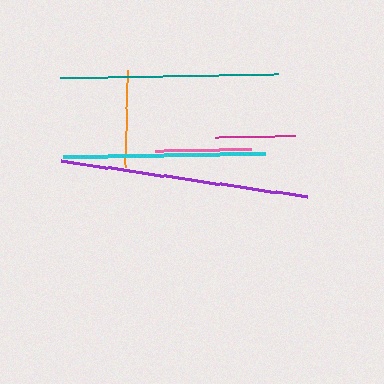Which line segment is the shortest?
The magenta line is the shortest at approximately 80 pixels.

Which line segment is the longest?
The purple line is the longest at approximately 248 pixels.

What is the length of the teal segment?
The teal segment is approximately 218 pixels long.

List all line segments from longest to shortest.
From longest to shortest: purple, teal, cyan, orange, pink, magenta.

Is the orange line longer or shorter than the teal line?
The teal line is longer than the orange line.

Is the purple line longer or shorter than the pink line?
The purple line is longer than the pink line.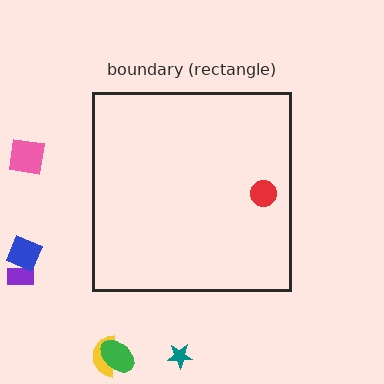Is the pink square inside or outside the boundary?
Outside.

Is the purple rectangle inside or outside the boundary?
Outside.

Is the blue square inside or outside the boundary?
Outside.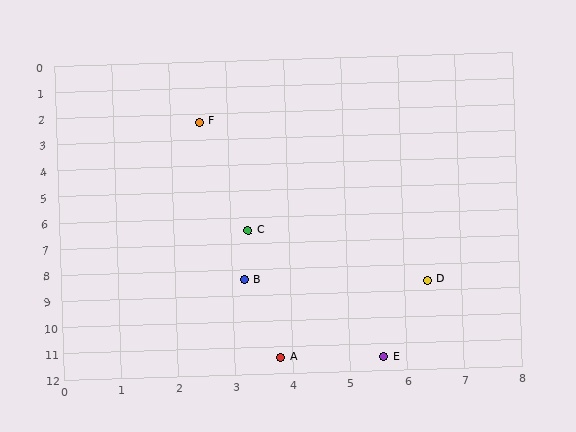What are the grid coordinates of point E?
Point E is at approximately (5.6, 11.5).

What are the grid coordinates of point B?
Point B is at approximately (3.2, 8.4).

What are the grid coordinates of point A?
Point A is at approximately (3.8, 11.4).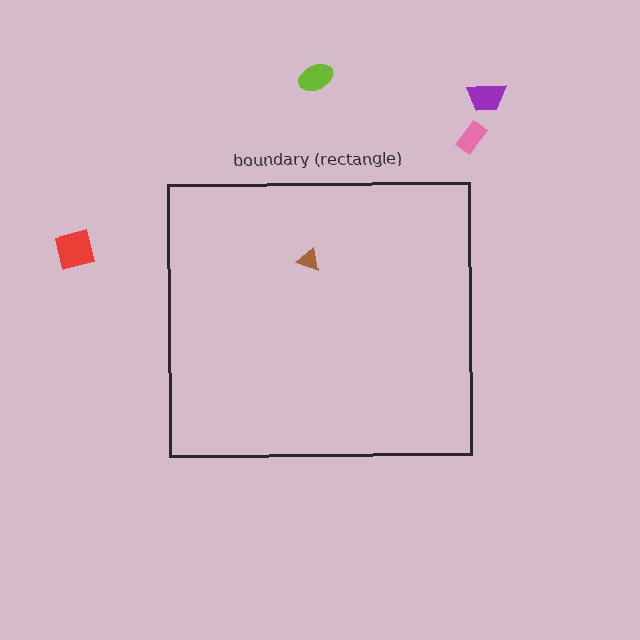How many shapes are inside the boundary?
1 inside, 4 outside.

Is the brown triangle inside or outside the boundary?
Inside.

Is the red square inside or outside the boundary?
Outside.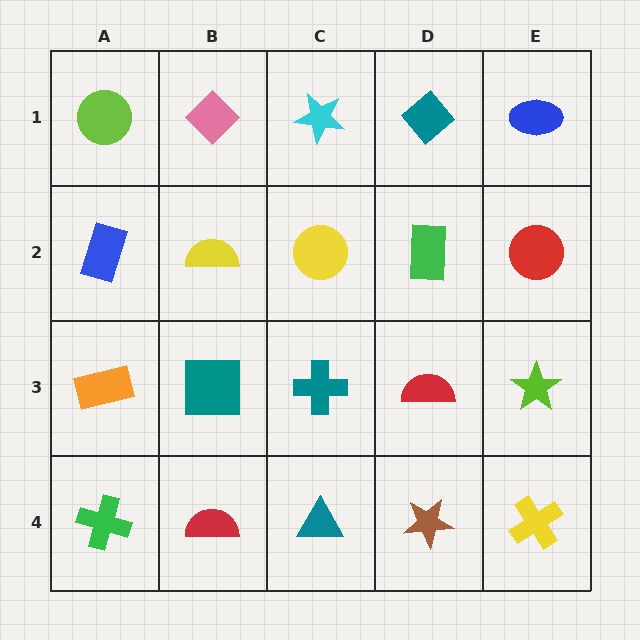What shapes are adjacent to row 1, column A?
A blue rectangle (row 2, column A), a pink diamond (row 1, column B).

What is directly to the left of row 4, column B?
A green cross.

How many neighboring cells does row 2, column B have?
4.